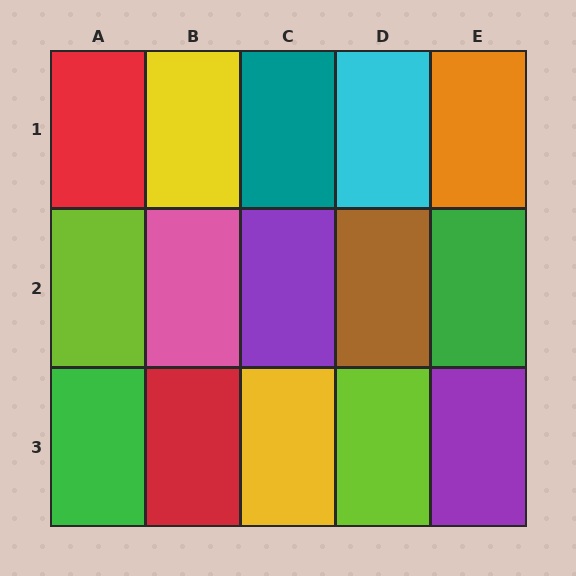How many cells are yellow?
2 cells are yellow.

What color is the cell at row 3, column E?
Purple.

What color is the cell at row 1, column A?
Red.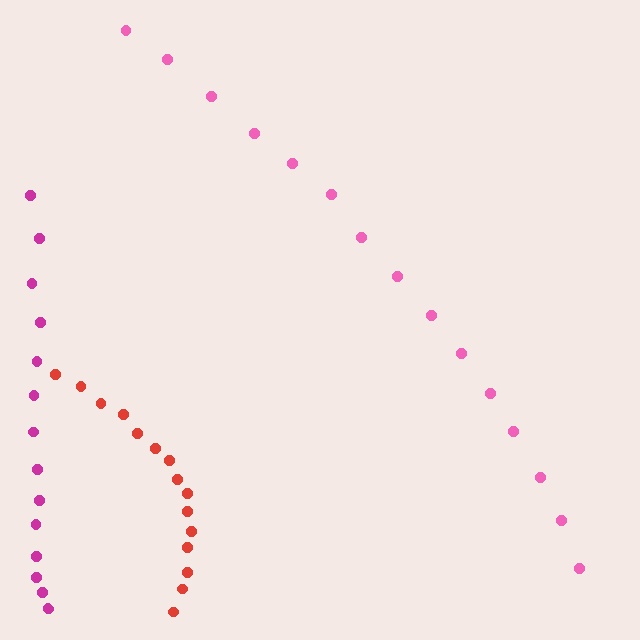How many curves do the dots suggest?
There are 3 distinct paths.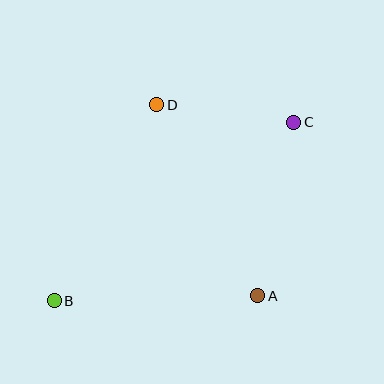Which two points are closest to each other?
Points C and D are closest to each other.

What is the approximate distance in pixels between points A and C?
The distance between A and C is approximately 177 pixels.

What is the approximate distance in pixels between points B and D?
The distance between B and D is approximately 221 pixels.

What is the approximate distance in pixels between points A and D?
The distance between A and D is approximately 216 pixels.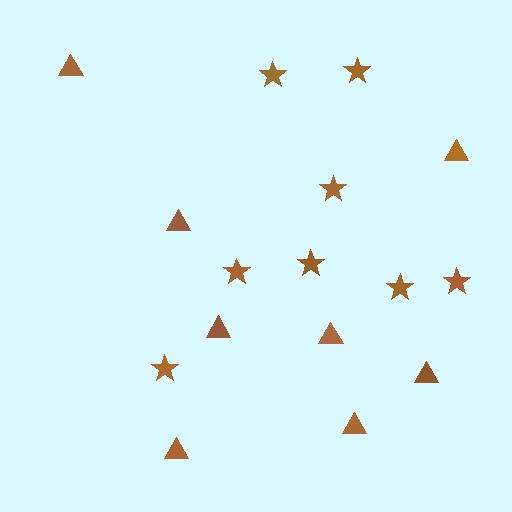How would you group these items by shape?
There are 2 groups: one group of triangles (8) and one group of stars (8).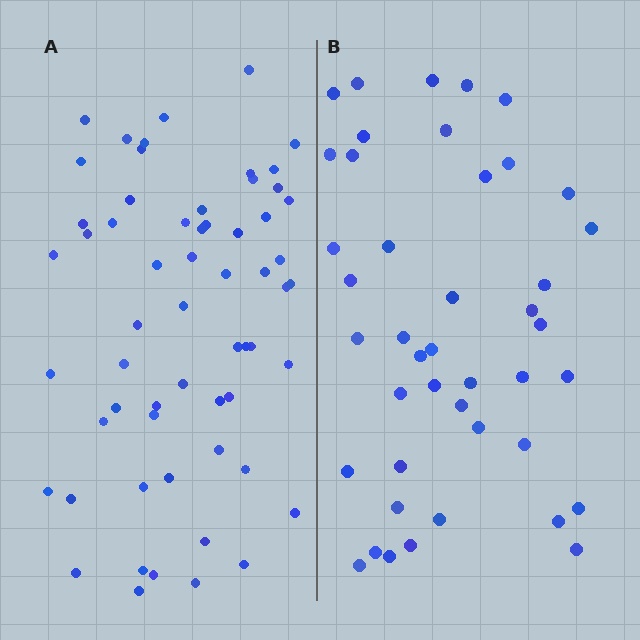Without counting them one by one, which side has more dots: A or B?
Region A (the left region) has more dots.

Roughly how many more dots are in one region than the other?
Region A has approximately 15 more dots than region B.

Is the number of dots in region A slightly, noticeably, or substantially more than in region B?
Region A has noticeably more, but not dramatically so. The ratio is roughly 1.4 to 1.